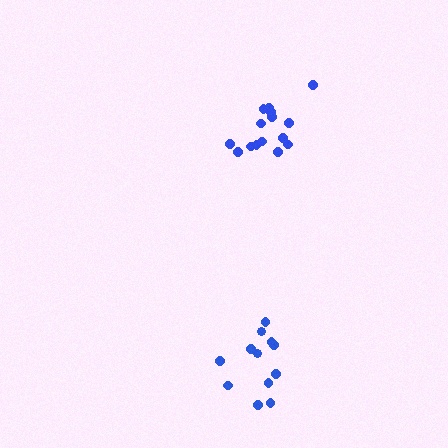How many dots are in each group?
Group 1: 15 dots, Group 2: 12 dots (27 total).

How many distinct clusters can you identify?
There are 2 distinct clusters.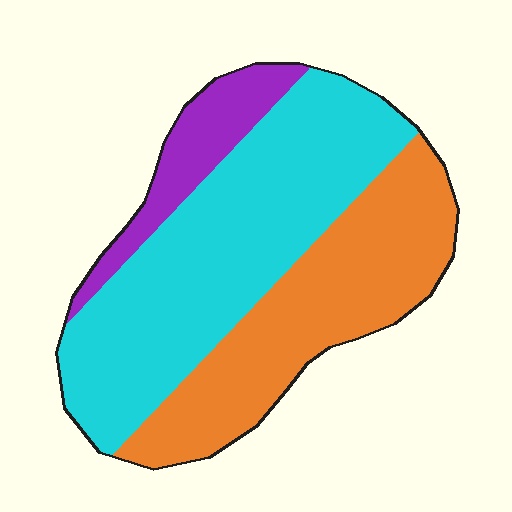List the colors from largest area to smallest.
From largest to smallest: cyan, orange, purple.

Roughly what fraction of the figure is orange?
Orange covers 37% of the figure.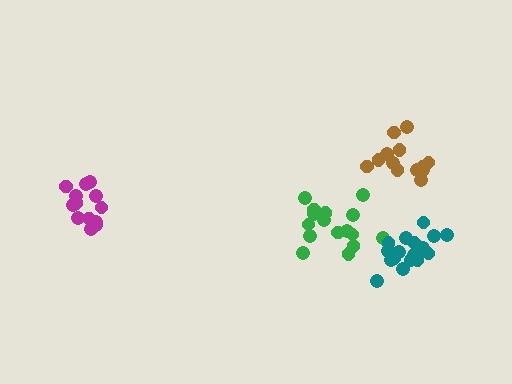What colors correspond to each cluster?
The clusters are colored: brown, green, teal, magenta.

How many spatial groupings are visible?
There are 4 spatial groupings.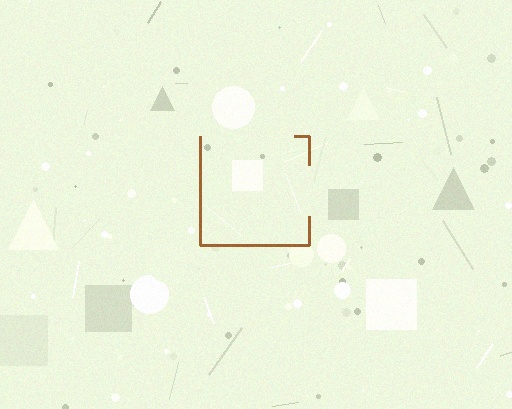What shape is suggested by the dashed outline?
The dashed outline suggests a square.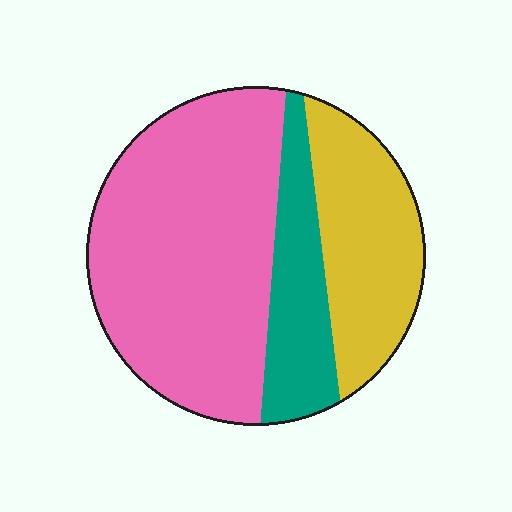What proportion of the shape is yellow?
Yellow takes up about one quarter (1/4) of the shape.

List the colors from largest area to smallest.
From largest to smallest: pink, yellow, teal.